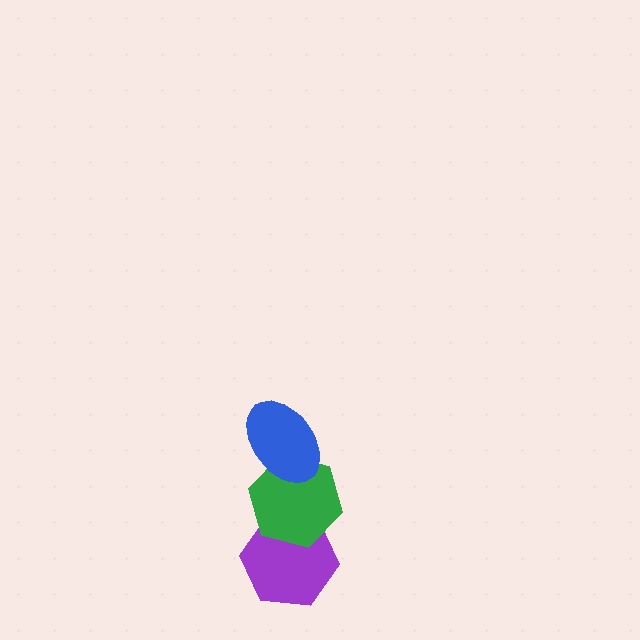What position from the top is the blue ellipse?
The blue ellipse is 1st from the top.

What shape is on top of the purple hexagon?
The green hexagon is on top of the purple hexagon.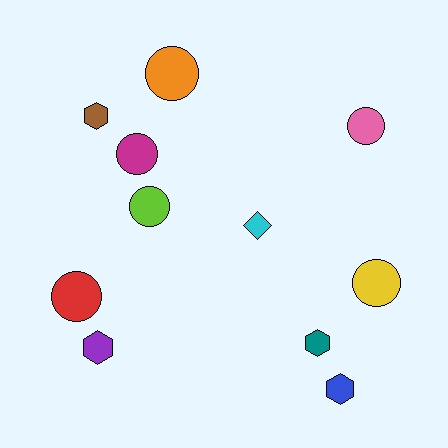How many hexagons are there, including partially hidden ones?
There are 4 hexagons.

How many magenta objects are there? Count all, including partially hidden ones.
There is 1 magenta object.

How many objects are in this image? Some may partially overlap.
There are 11 objects.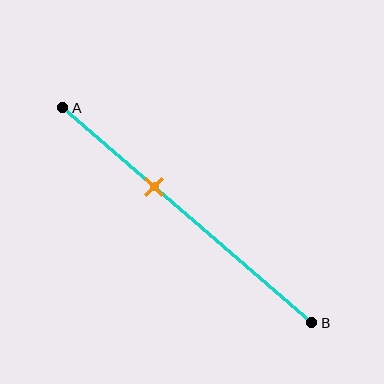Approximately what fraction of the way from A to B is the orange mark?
The orange mark is approximately 35% of the way from A to B.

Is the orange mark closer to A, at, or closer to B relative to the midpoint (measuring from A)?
The orange mark is closer to point A than the midpoint of segment AB.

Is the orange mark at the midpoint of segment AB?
No, the mark is at about 35% from A, not at the 50% midpoint.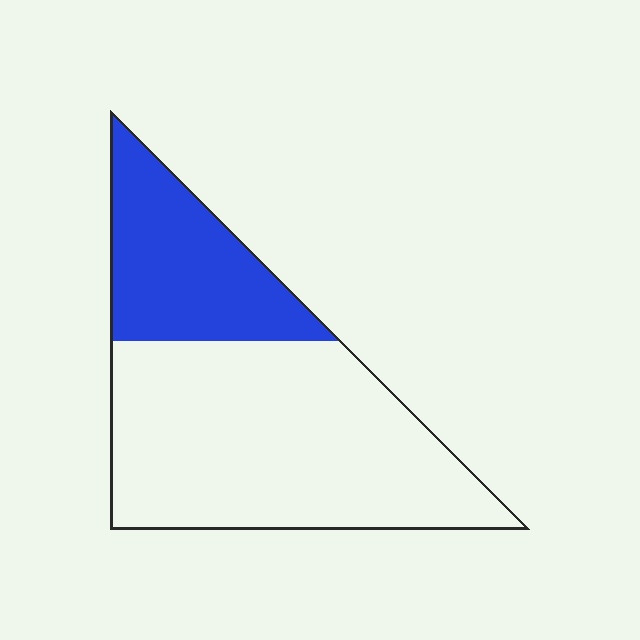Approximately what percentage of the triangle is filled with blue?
Approximately 30%.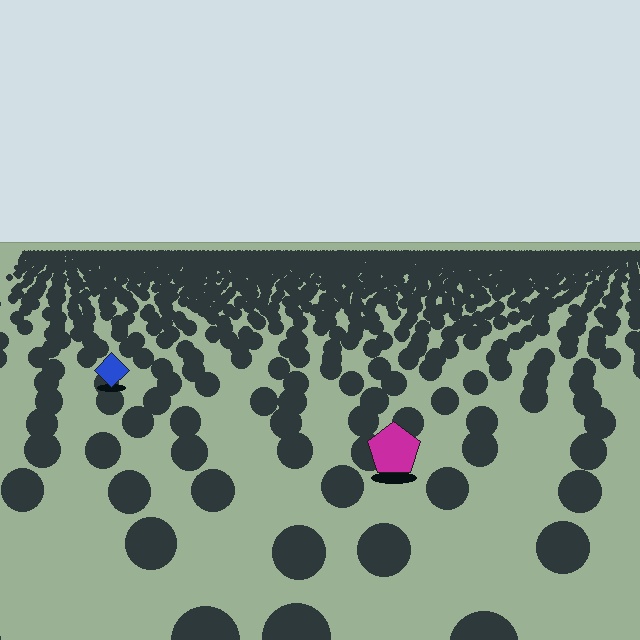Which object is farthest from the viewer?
The blue diamond is farthest from the viewer. It appears smaller and the ground texture around it is denser.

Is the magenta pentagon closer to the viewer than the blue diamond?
Yes. The magenta pentagon is closer — you can tell from the texture gradient: the ground texture is coarser near it.